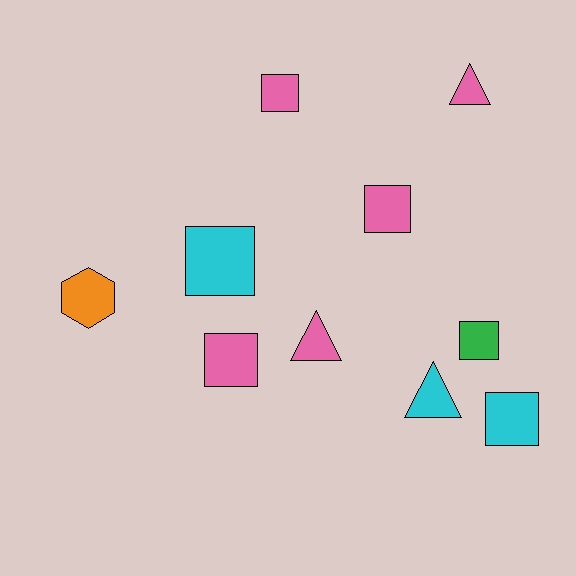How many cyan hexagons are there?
There are no cyan hexagons.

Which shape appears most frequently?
Square, with 6 objects.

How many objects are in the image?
There are 10 objects.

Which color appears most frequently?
Pink, with 5 objects.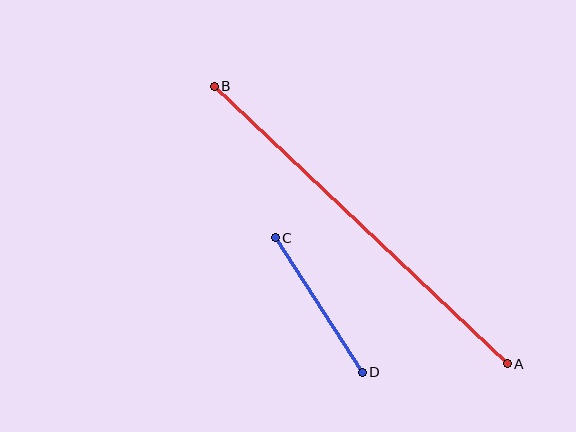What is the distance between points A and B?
The distance is approximately 403 pixels.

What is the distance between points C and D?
The distance is approximately 161 pixels.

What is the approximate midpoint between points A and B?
The midpoint is at approximately (361, 225) pixels.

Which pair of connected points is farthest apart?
Points A and B are farthest apart.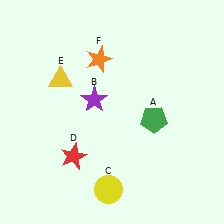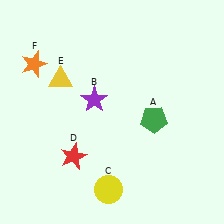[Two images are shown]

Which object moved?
The orange star (F) moved left.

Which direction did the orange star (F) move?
The orange star (F) moved left.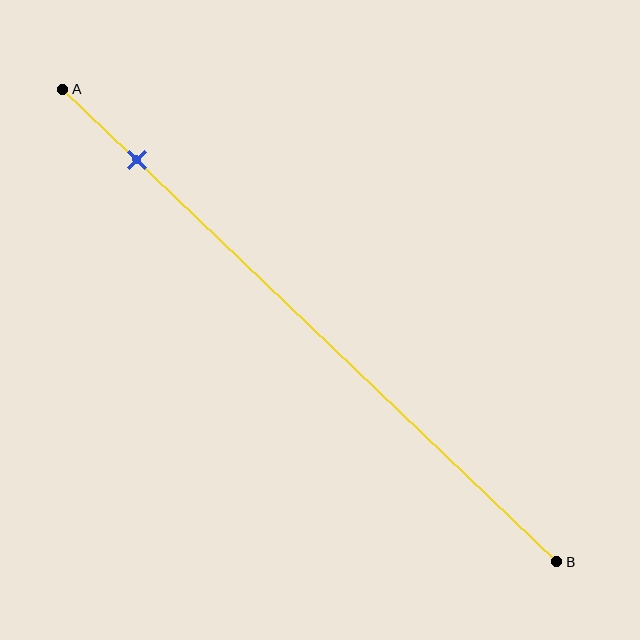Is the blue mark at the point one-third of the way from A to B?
No, the mark is at about 15% from A, not at the 33% one-third point.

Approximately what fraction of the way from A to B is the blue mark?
The blue mark is approximately 15% of the way from A to B.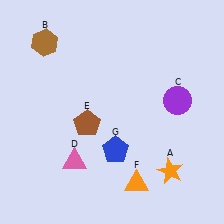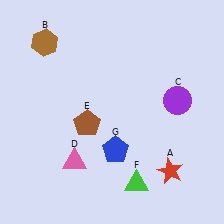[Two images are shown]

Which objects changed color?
A changed from orange to red. F changed from orange to green.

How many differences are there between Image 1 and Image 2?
There are 2 differences between the two images.